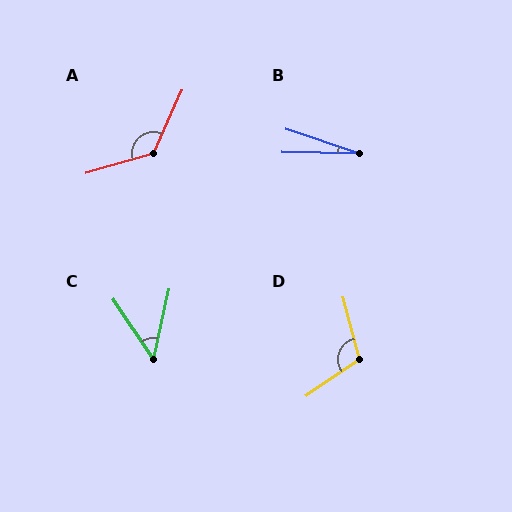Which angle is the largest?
A, at approximately 130 degrees.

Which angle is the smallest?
B, at approximately 17 degrees.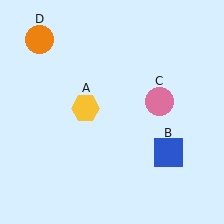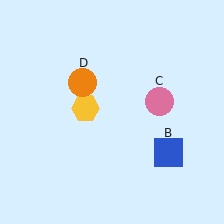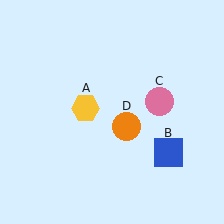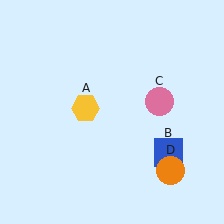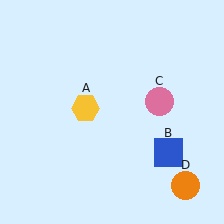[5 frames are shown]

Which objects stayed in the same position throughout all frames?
Yellow hexagon (object A) and blue square (object B) and pink circle (object C) remained stationary.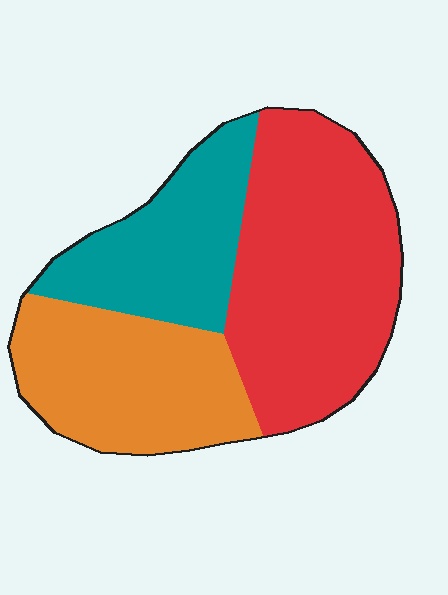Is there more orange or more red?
Red.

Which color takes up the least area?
Teal, at roughly 25%.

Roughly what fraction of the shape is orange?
Orange covers around 30% of the shape.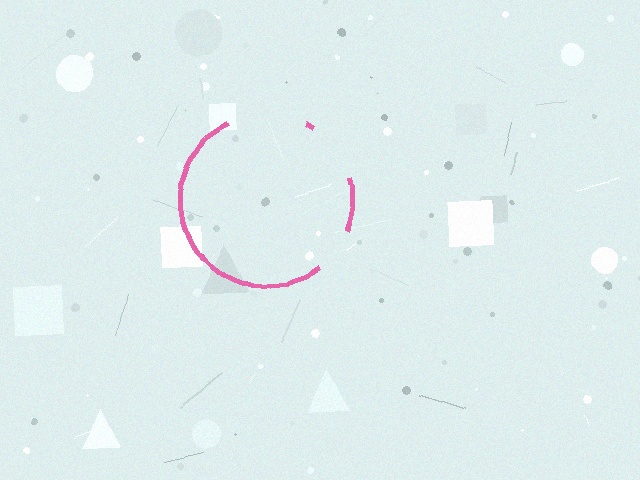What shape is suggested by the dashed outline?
The dashed outline suggests a circle.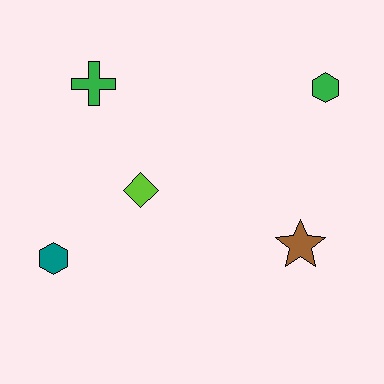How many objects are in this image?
There are 5 objects.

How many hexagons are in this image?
There are 2 hexagons.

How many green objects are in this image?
There are 2 green objects.